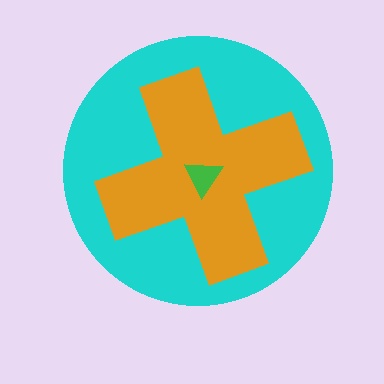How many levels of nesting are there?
3.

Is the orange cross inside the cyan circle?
Yes.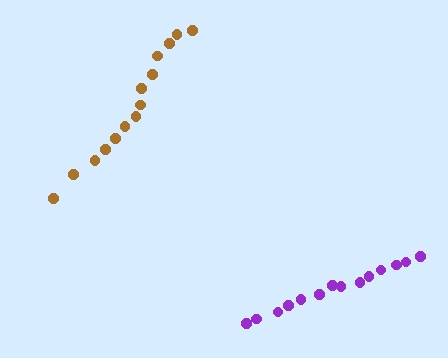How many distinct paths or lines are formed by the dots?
There are 2 distinct paths.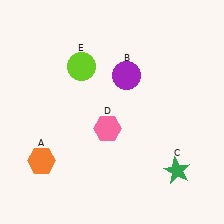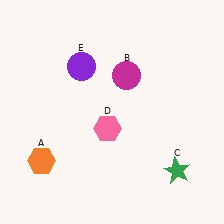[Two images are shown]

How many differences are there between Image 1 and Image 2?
There are 2 differences between the two images.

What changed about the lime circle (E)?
In Image 1, E is lime. In Image 2, it changed to purple.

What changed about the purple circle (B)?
In Image 1, B is purple. In Image 2, it changed to magenta.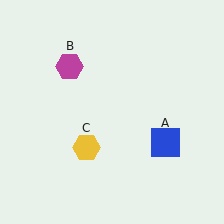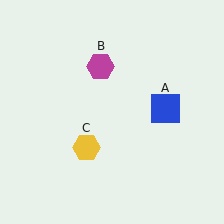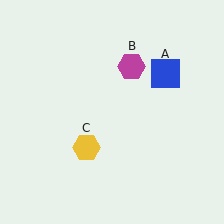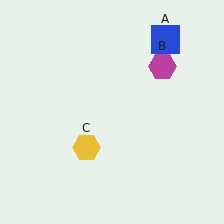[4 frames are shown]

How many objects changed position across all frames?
2 objects changed position: blue square (object A), magenta hexagon (object B).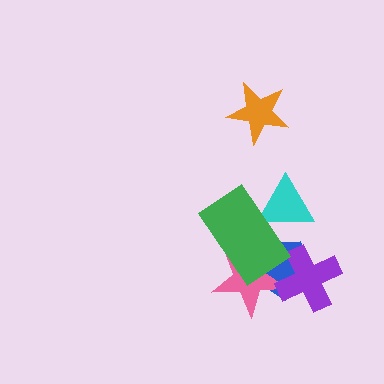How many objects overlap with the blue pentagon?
3 objects overlap with the blue pentagon.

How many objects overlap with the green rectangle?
3 objects overlap with the green rectangle.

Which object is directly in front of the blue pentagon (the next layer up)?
The pink star is directly in front of the blue pentagon.